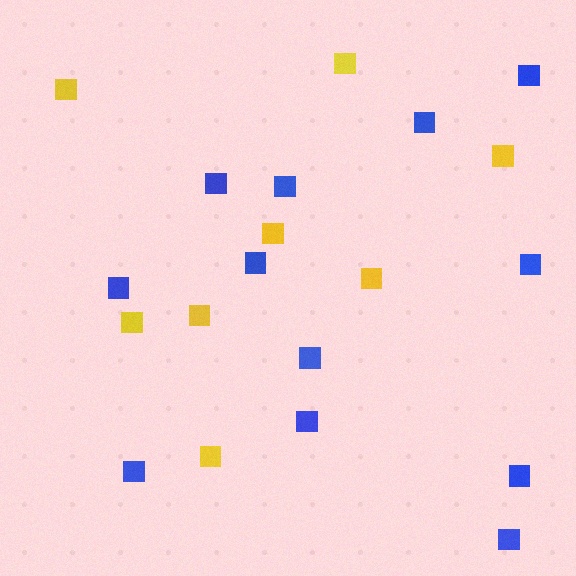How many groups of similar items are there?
There are 2 groups: one group of yellow squares (8) and one group of blue squares (12).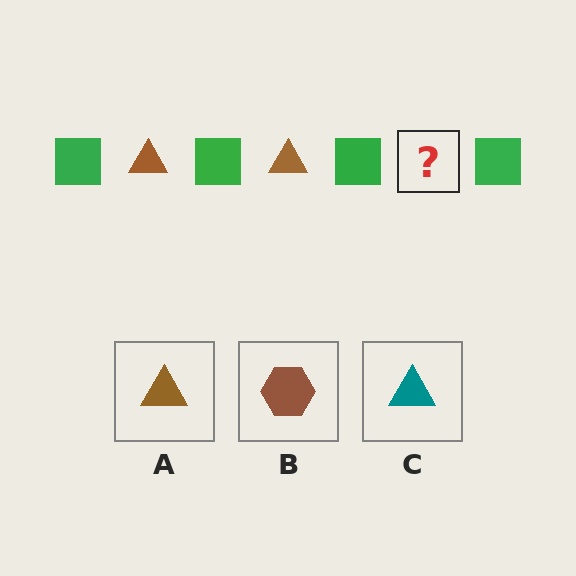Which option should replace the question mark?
Option A.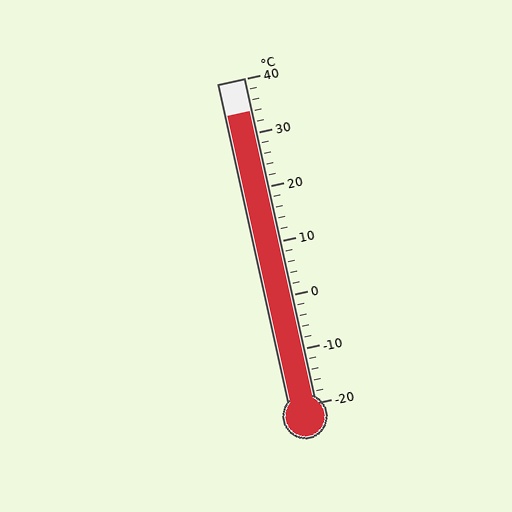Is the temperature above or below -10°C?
The temperature is above -10°C.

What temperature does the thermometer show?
The thermometer shows approximately 34°C.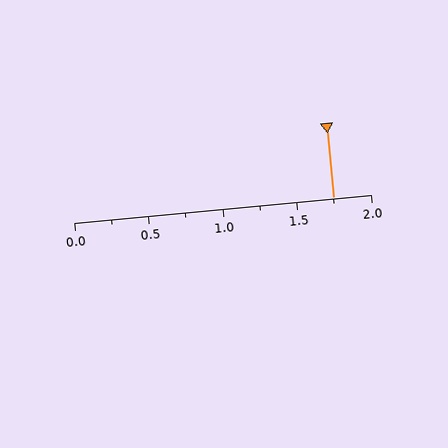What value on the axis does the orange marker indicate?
The marker indicates approximately 1.75.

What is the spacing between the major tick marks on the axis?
The major ticks are spaced 0.5 apart.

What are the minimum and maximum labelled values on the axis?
The axis runs from 0.0 to 2.0.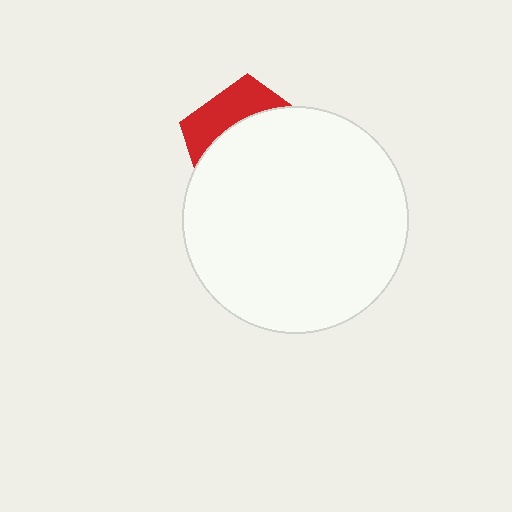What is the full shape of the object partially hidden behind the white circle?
The partially hidden object is a red pentagon.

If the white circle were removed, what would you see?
You would see the complete red pentagon.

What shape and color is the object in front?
The object in front is a white circle.